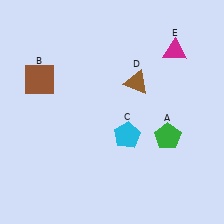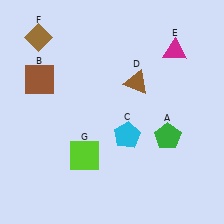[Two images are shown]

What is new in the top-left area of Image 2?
A brown diamond (F) was added in the top-left area of Image 2.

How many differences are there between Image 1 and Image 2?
There are 2 differences between the two images.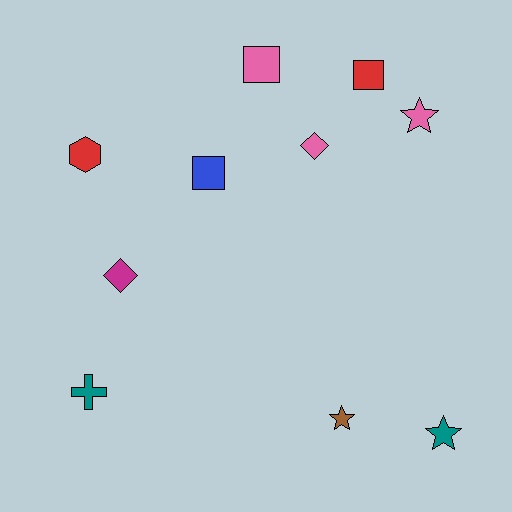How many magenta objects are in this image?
There is 1 magenta object.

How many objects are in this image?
There are 10 objects.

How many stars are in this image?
There are 3 stars.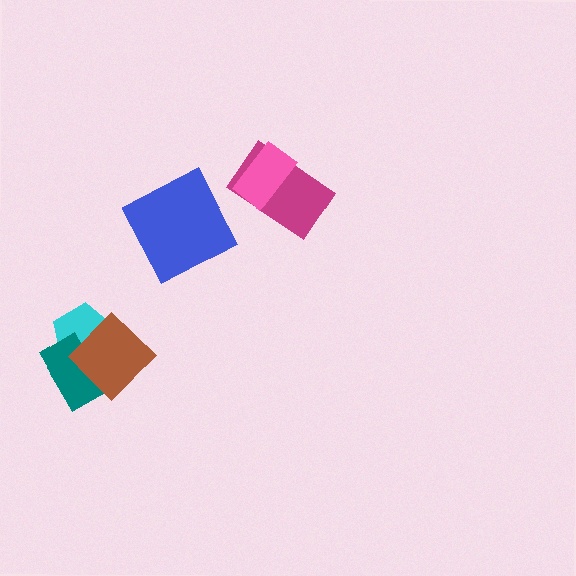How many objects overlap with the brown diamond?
2 objects overlap with the brown diamond.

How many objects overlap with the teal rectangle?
2 objects overlap with the teal rectangle.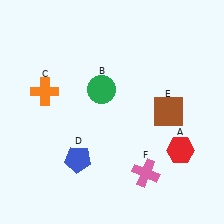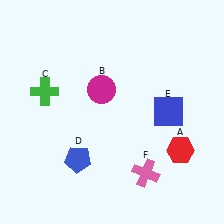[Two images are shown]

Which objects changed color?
B changed from green to magenta. C changed from orange to green. E changed from brown to blue.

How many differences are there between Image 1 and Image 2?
There are 3 differences between the two images.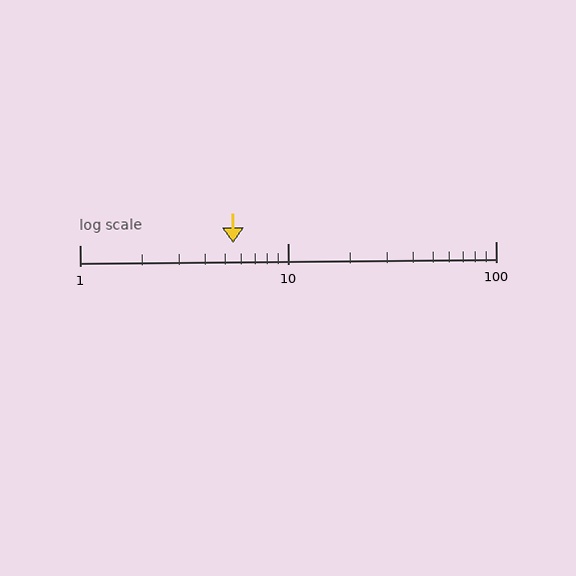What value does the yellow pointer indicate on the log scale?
The pointer indicates approximately 5.5.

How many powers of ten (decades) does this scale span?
The scale spans 2 decades, from 1 to 100.